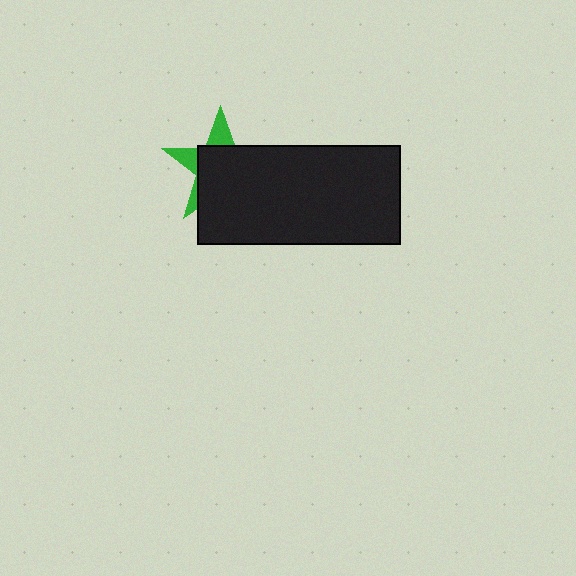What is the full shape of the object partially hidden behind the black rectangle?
The partially hidden object is a green star.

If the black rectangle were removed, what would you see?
You would see the complete green star.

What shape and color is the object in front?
The object in front is a black rectangle.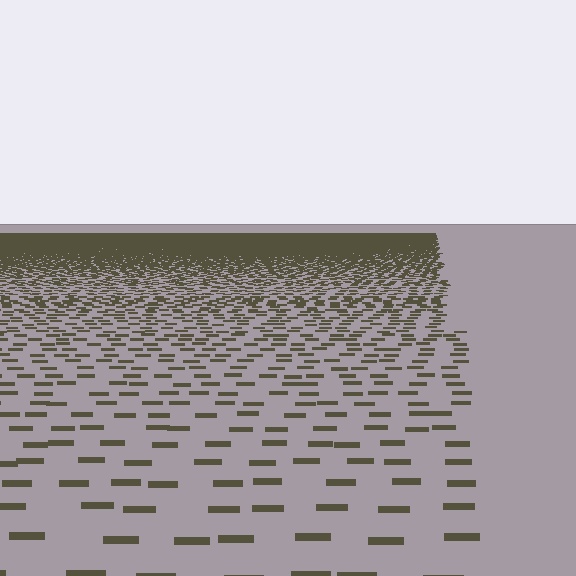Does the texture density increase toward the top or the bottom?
Density increases toward the top.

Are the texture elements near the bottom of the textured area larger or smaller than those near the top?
Larger. Near the bottom, elements are closer to the viewer and appear at a bigger on-screen size.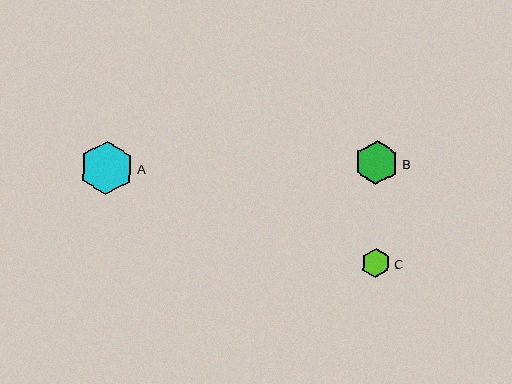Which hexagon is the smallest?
Hexagon C is the smallest with a size of approximately 29 pixels.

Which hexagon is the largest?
Hexagon A is the largest with a size of approximately 54 pixels.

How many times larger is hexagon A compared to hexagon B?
Hexagon A is approximately 1.2 times the size of hexagon B.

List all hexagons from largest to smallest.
From largest to smallest: A, B, C.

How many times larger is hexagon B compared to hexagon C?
Hexagon B is approximately 1.5 times the size of hexagon C.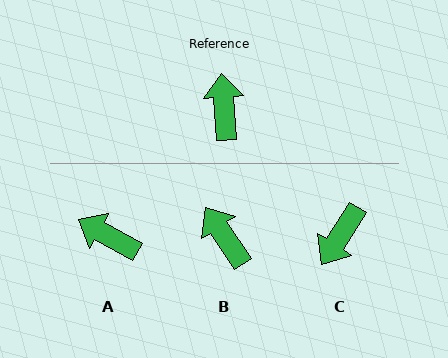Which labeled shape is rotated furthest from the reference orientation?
C, about 143 degrees away.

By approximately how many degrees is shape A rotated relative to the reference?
Approximately 57 degrees counter-clockwise.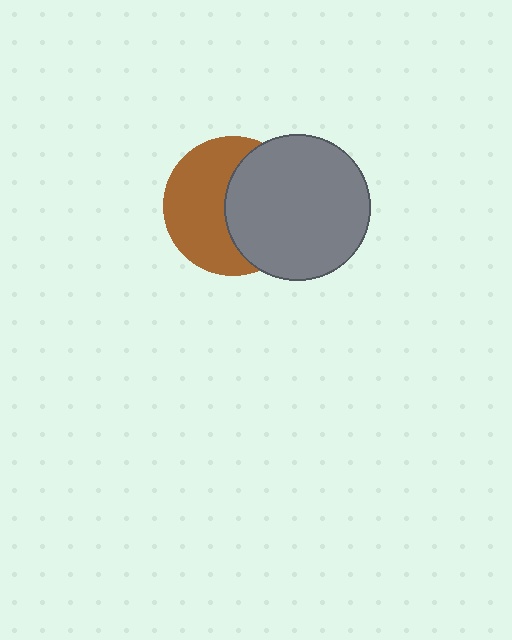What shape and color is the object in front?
The object in front is a gray circle.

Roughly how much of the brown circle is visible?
About half of it is visible (roughly 53%).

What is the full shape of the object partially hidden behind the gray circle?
The partially hidden object is a brown circle.